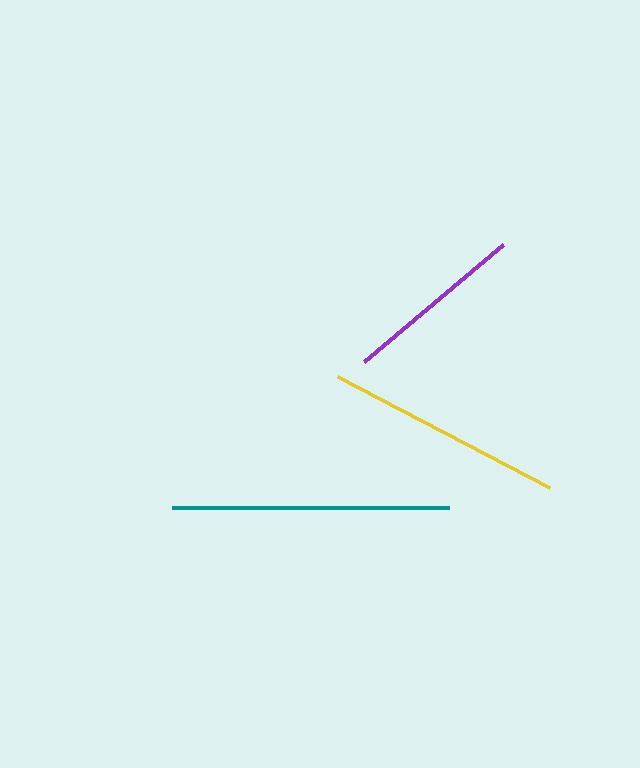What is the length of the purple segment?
The purple segment is approximately 182 pixels long.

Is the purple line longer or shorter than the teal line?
The teal line is longer than the purple line.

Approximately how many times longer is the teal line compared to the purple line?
The teal line is approximately 1.5 times the length of the purple line.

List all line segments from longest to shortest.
From longest to shortest: teal, yellow, purple.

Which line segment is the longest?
The teal line is the longest at approximately 276 pixels.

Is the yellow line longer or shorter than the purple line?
The yellow line is longer than the purple line.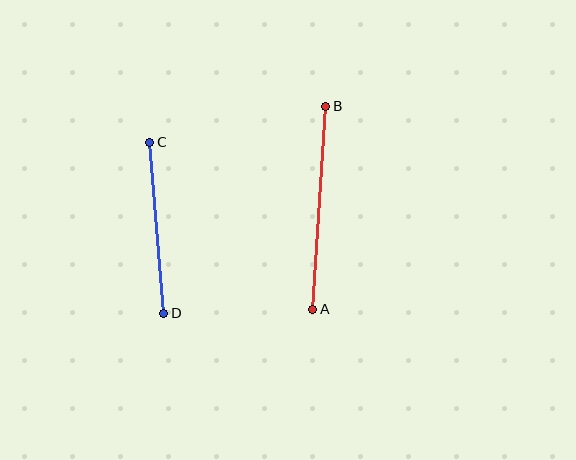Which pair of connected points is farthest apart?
Points A and B are farthest apart.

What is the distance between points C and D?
The distance is approximately 171 pixels.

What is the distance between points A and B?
The distance is approximately 203 pixels.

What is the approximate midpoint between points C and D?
The midpoint is at approximately (157, 228) pixels.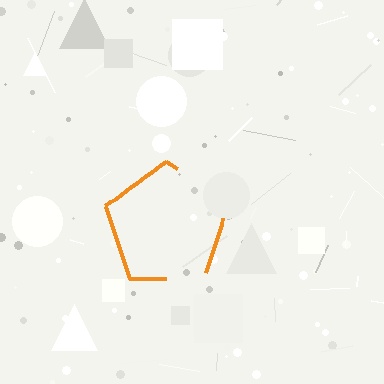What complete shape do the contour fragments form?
The contour fragments form a pentagon.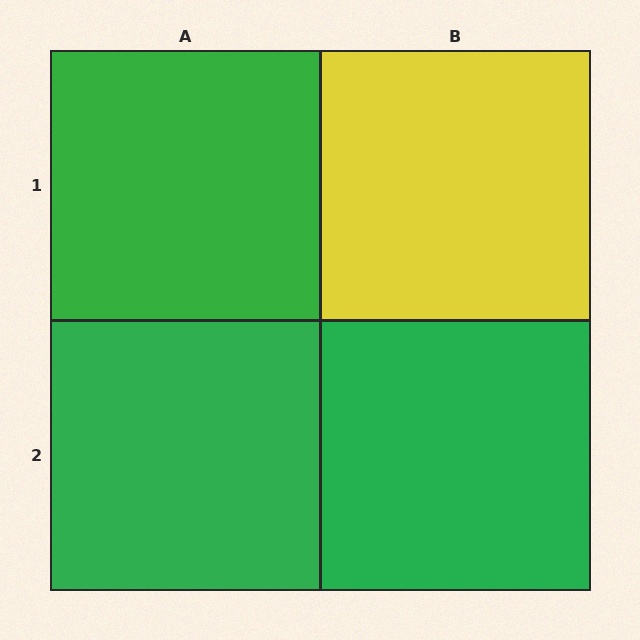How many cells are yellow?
1 cell is yellow.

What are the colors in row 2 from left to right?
Green, green.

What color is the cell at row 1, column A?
Green.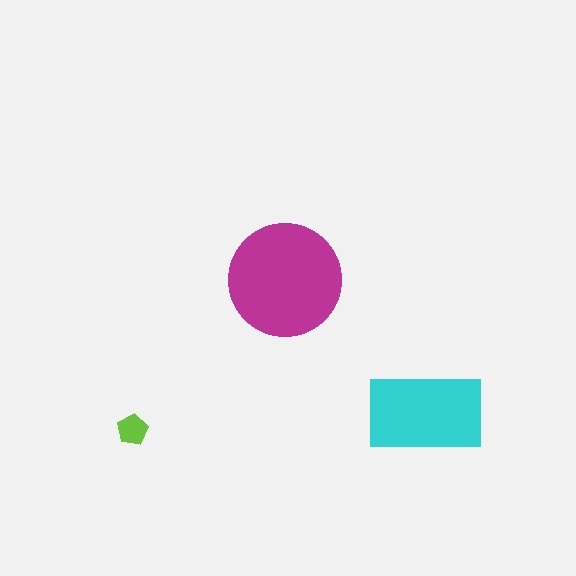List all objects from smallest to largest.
The lime pentagon, the cyan rectangle, the magenta circle.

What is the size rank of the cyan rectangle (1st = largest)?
2nd.